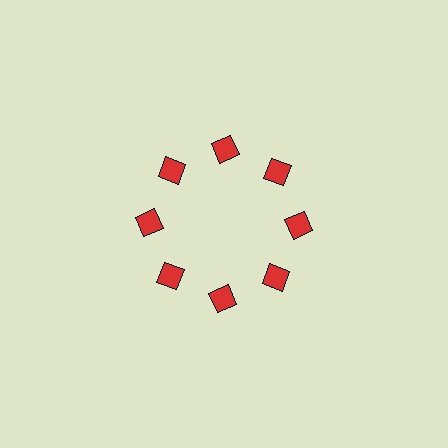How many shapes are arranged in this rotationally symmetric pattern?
There are 8 shapes, arranged in 8 groups of 1.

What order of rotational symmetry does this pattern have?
This pattern has 8-fold rotational symmetry.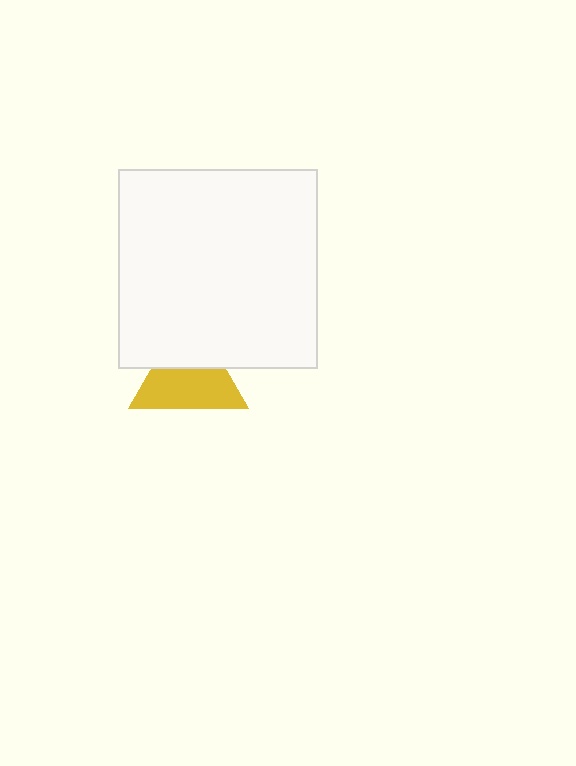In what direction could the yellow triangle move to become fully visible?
The yellow triangle could move down. That would shift it out from behind the white square entirely.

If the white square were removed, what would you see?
You would see the complete yellow triangle.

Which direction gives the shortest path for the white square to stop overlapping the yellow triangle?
Moving up gives the shortest separation.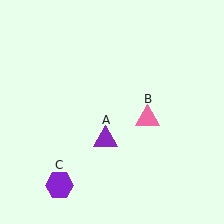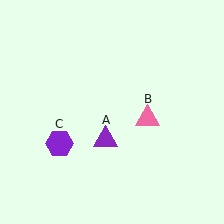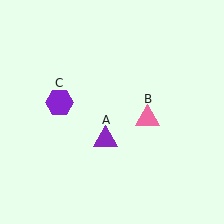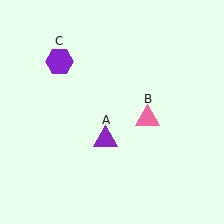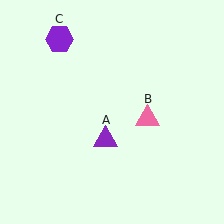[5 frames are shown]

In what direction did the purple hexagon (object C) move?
The purple hexagon (object C) moved up.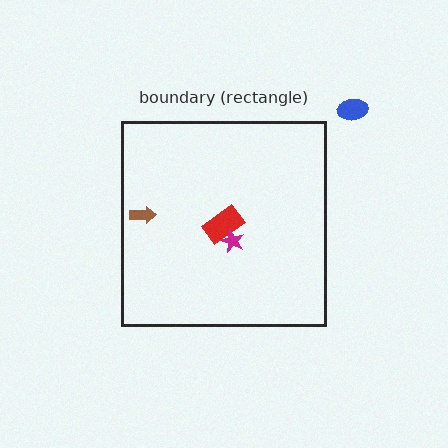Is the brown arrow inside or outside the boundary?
Inside.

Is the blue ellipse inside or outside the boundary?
Outside.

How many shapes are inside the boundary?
3 inside, 1 outside.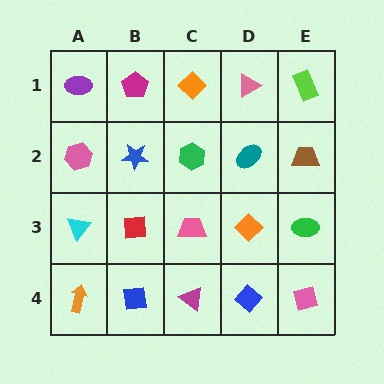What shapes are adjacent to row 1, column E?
A brown trapezoid (row 2, column E), a pink triangle (row 1, column D).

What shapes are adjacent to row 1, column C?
A green hexagon (row 2, column C), a magenta pentagon (row 1, column B), a pink triangle (row 1, column D).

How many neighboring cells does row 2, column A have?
3.